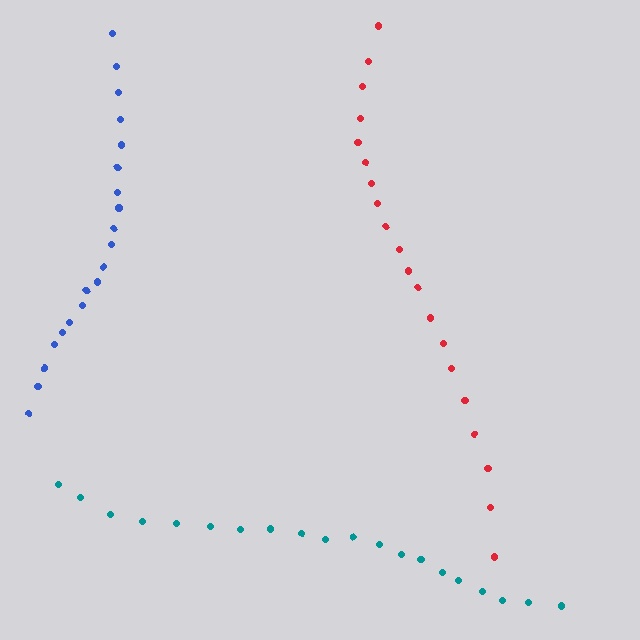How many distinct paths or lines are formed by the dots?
There are 3 distinct paths.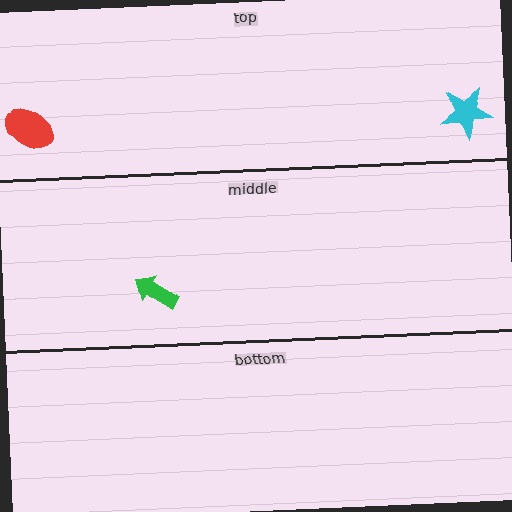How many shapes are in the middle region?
1.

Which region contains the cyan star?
The top region.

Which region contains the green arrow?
The middle region.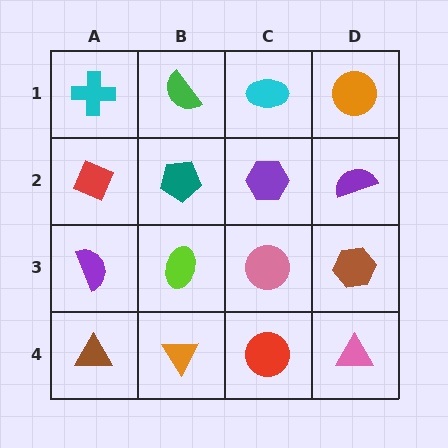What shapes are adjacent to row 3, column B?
A teal pentagon (row 2, column B), an orange triangle (row 4, column B), a purple semicircle (row 3, column A), a pink circle (row 3, column C).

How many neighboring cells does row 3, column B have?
4.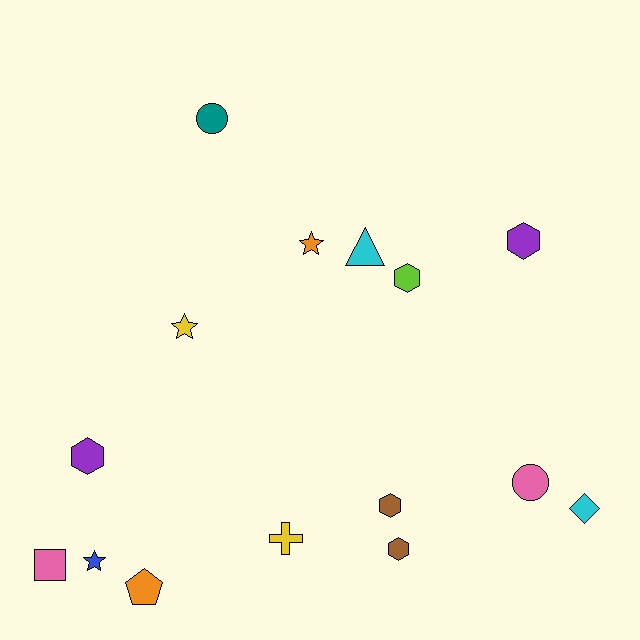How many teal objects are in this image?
There is 1 teal object.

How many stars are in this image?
There are 3 stars.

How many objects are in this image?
There are 15 objects.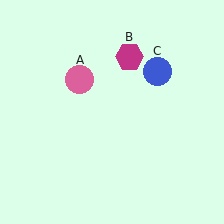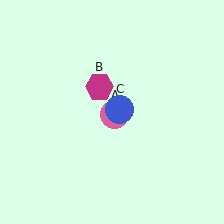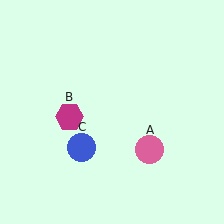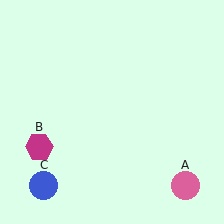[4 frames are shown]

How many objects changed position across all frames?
3 objects changed position: pink circle (object A), magenta hexagon (object B), blue circle (object C).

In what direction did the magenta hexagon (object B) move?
The magenta hexagon (object B) moved down and to the left.